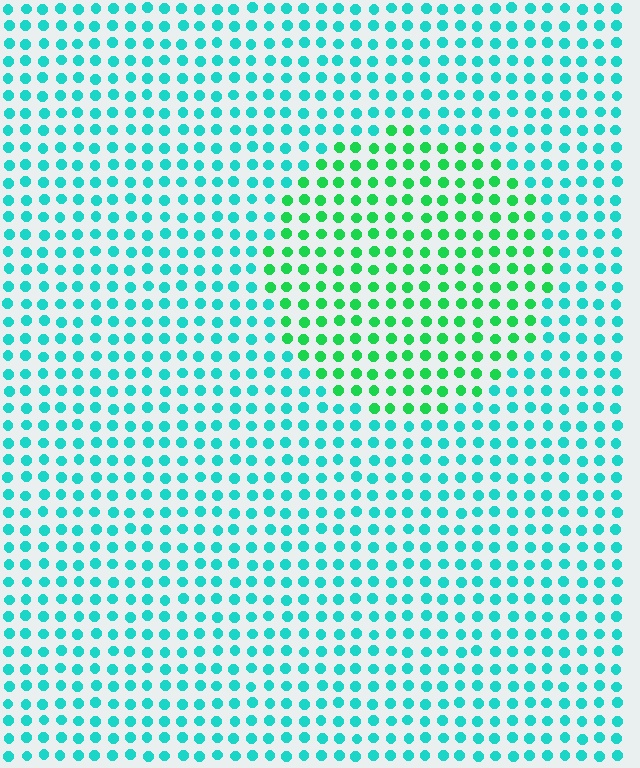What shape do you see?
I see a circle.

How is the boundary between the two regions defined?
The boundary is defined purely by a slight shift in hue (about 39 degrees). Spacing, size, and orientation are identical on both sides.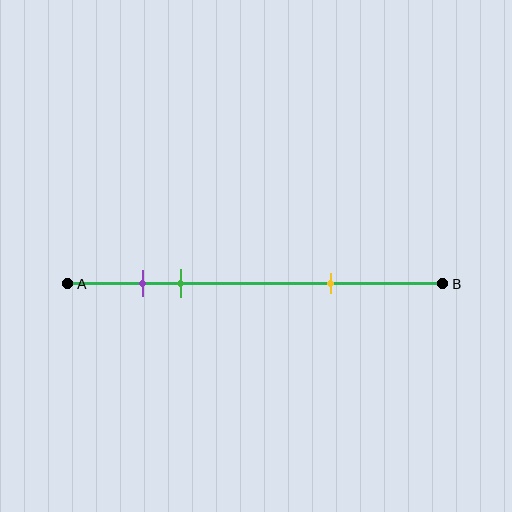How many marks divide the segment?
There are 3 marks dividing the segment.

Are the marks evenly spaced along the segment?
No, the marks are not evenly spaced.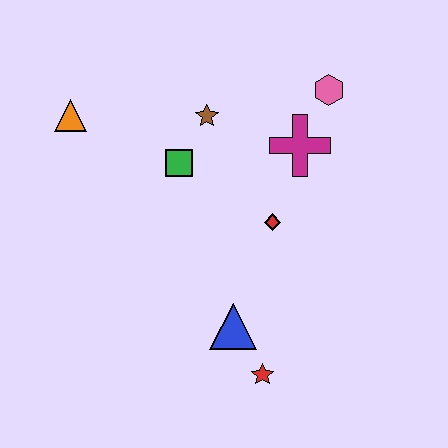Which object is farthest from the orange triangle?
The red star is farthest from the orange triangle.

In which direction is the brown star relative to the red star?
The brown star is above the red star.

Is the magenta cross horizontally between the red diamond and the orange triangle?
No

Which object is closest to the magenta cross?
The pink hexagon is closest to the magenta cross.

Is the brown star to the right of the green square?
Yes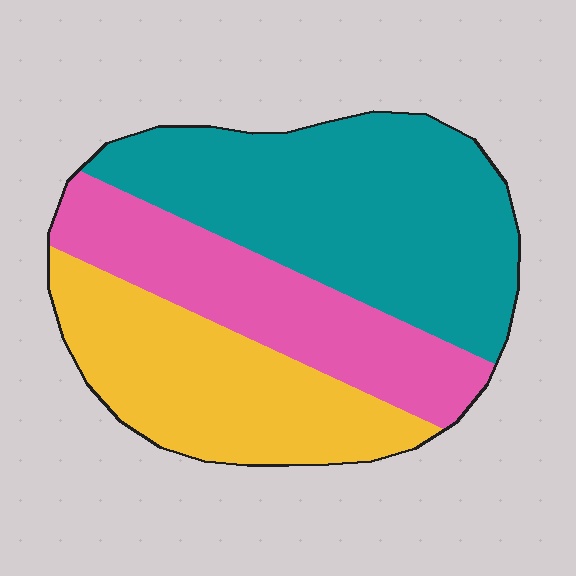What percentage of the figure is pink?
Pink covers around 25% of the figure.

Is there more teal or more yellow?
Teal.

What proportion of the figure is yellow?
Yellow covers roughly 30% of the figure.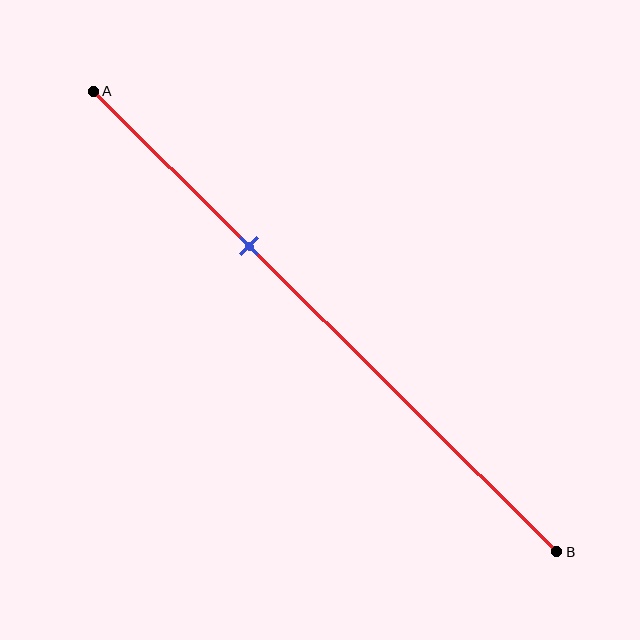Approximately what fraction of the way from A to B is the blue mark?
The blue mark is approximately 35% of the way from A to B.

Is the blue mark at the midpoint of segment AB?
No, the mark is at about 35% from A, not at the 50% midpoint.